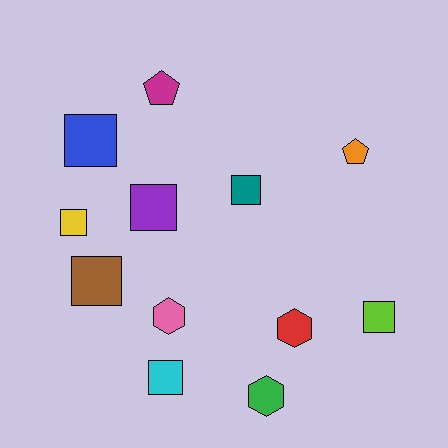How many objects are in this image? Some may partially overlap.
There are 12 objects.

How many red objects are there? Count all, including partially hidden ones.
There is 1 red object.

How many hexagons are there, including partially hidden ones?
There are 3 hexagons.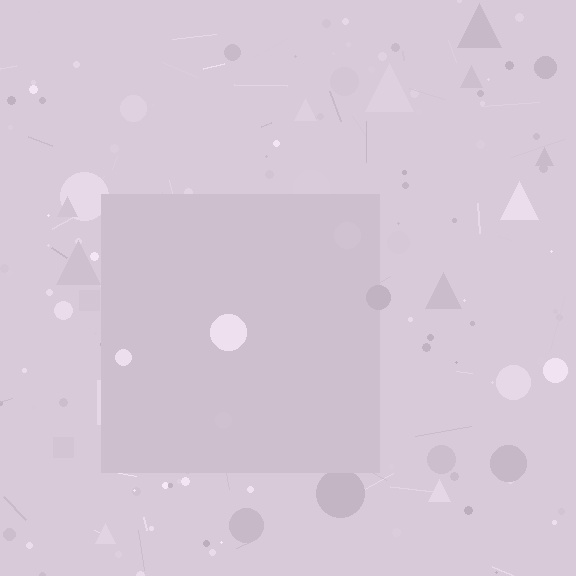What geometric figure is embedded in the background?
A square is embedded in the background.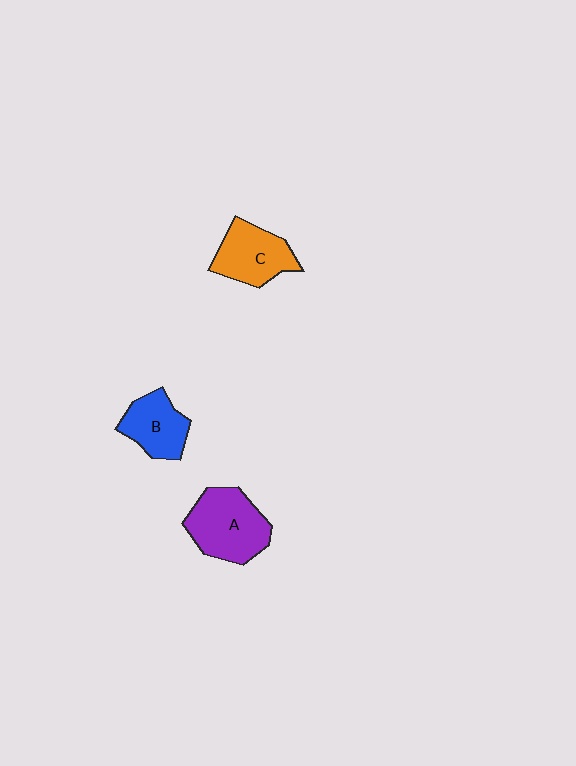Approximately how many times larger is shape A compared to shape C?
Approximately 1.2 times.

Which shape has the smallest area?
Shape B (blue).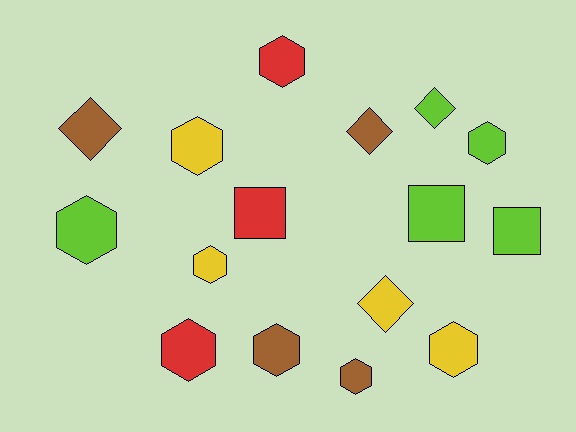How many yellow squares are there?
There are no yellow squares.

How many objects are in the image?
There are 16 objects.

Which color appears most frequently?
Lime, with 5 objects.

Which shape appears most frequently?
Hexagon, with 9 objects.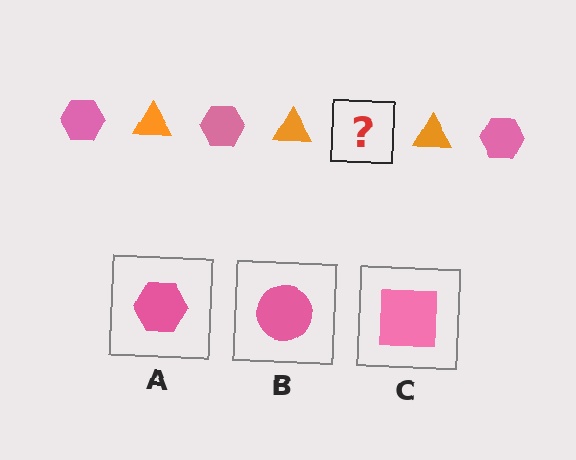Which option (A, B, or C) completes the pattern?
A.